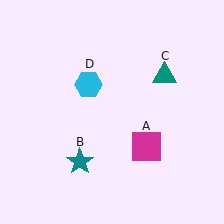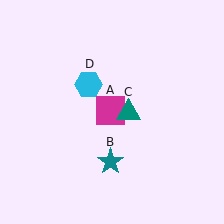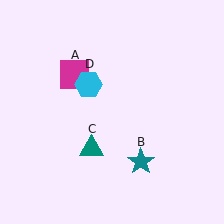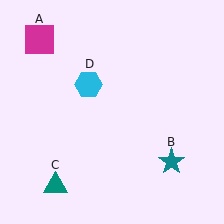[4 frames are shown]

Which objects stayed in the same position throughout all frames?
Cyan hexagon (object D) remained stationary.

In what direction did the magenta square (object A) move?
The magenta square (object A) moved up and to the left.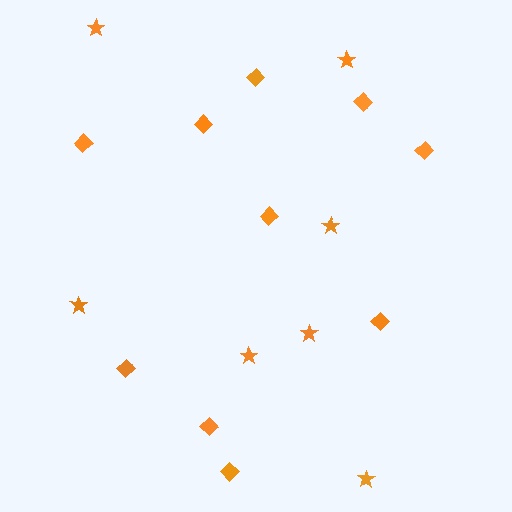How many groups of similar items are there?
There are 2 groups: one group of diamonds (10) and one group of stars (7).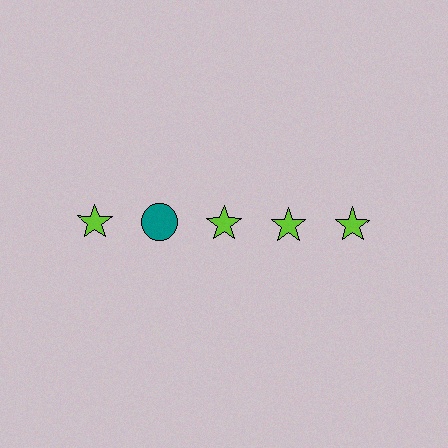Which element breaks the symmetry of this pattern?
The teal circle in the top row, second from left column breaks the symmetry. All other shapes are lime stars.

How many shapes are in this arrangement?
There are 5 shapes arranged in a grid pattern.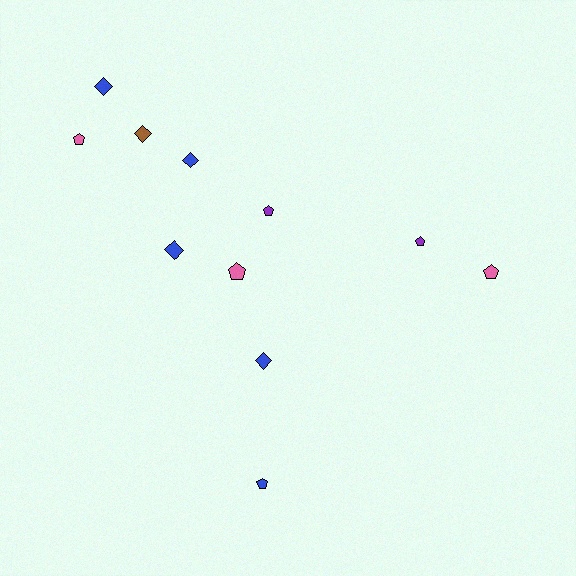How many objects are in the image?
There are 11 objects.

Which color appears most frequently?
Blue, with 5 objects.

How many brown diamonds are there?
There is 1 brown diamond.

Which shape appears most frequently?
Pentagon, with 6 objects.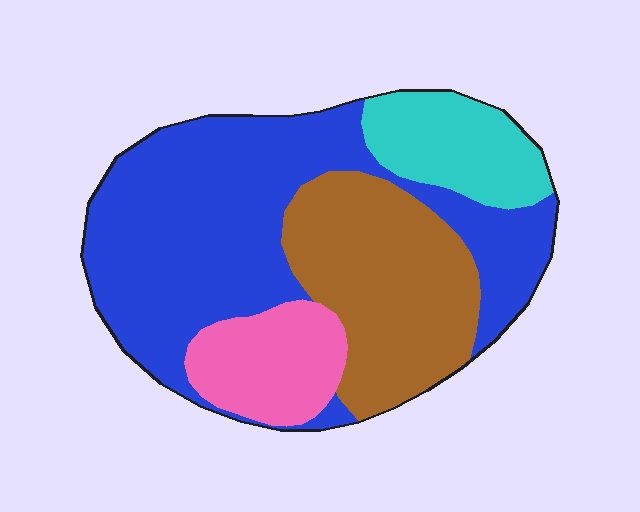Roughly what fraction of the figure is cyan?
Cyan covers about 15% of the figure.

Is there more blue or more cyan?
Blue.